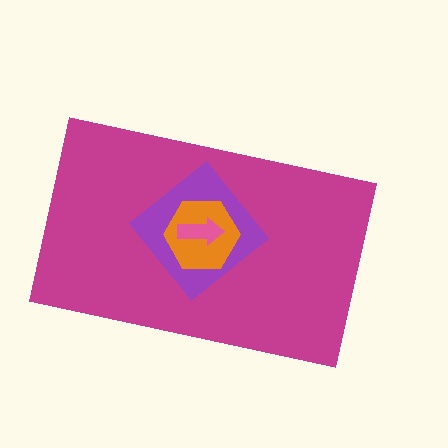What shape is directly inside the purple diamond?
The orange hexagon.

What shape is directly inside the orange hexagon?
The pink arrow.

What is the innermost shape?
The pink arrow.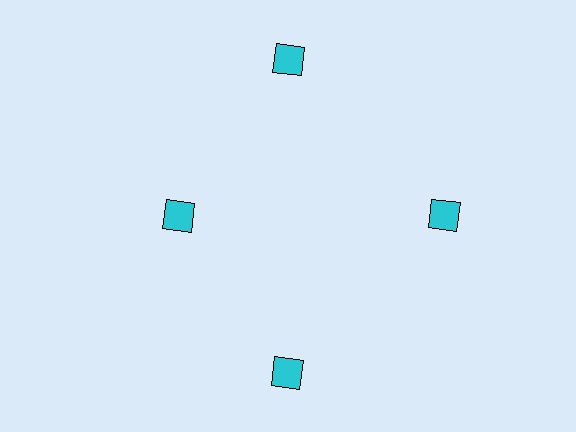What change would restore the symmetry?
The symmetry would be restored by moving it outward, back onto the ring so that all 4 squares sit at equal angles and equal distance from the center.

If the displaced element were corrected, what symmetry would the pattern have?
It would have 4-fold rotational symmetry — the pattern would map onto itself every 90 degrees.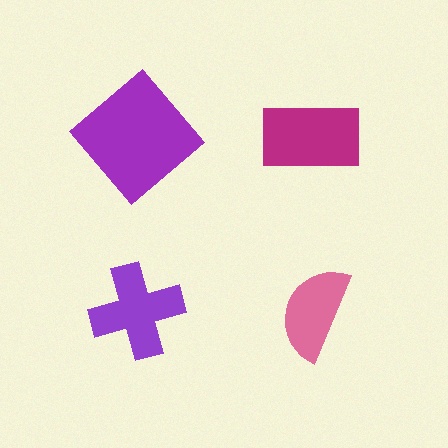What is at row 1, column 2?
A magenta rectangle.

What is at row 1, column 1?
A purple diamond.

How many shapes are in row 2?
2 shapes.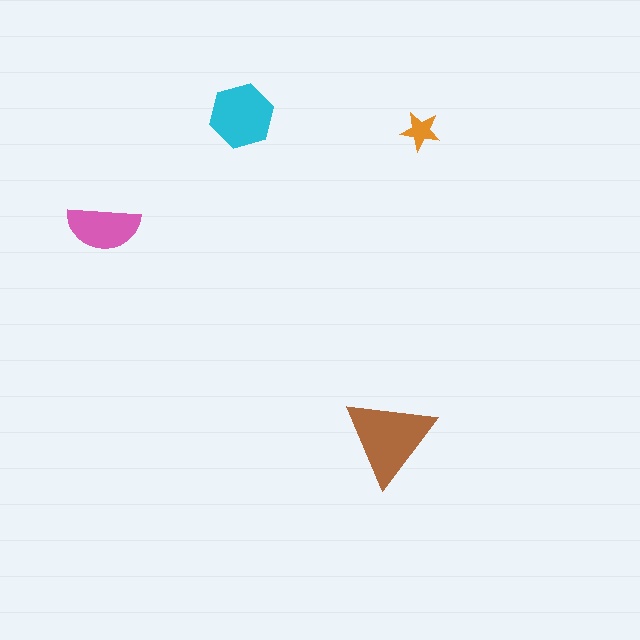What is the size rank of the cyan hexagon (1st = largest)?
2nd.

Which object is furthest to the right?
The orange star is rightmost.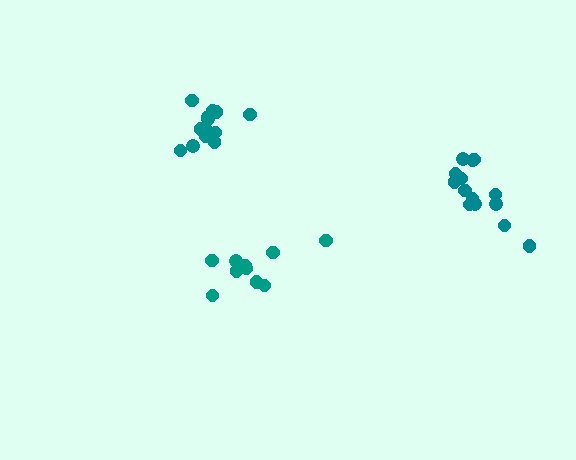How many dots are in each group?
Group 1: 13 dots, Group 2: 10 dots, Group 3: 14 dots (37 total).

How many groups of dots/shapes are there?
There are 3 groups.